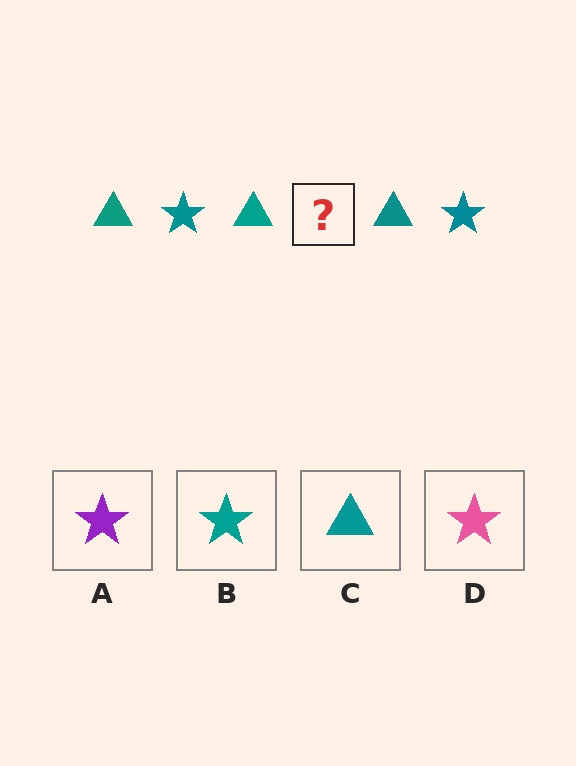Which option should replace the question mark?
Option B.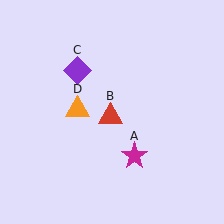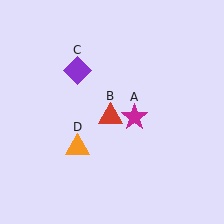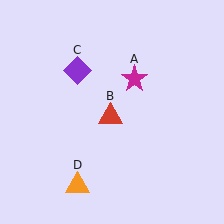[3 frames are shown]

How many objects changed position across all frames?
2 objects changed position: magenta star (object A), orange triangle (object D).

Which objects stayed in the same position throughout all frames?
Red triangle (object B) and purple diamond (object C) remained stationary.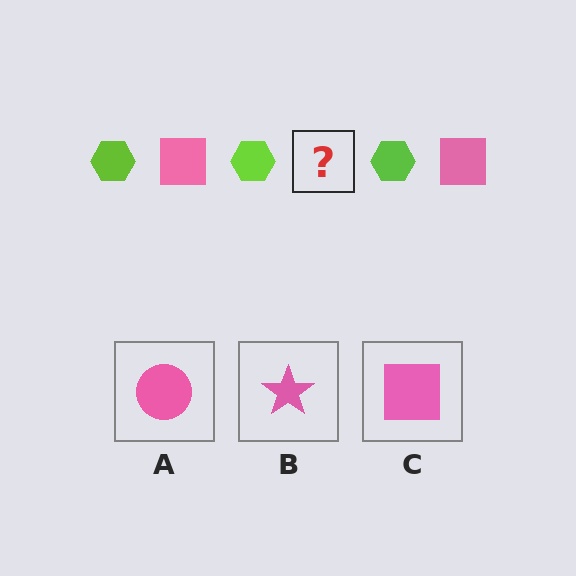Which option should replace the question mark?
Option C.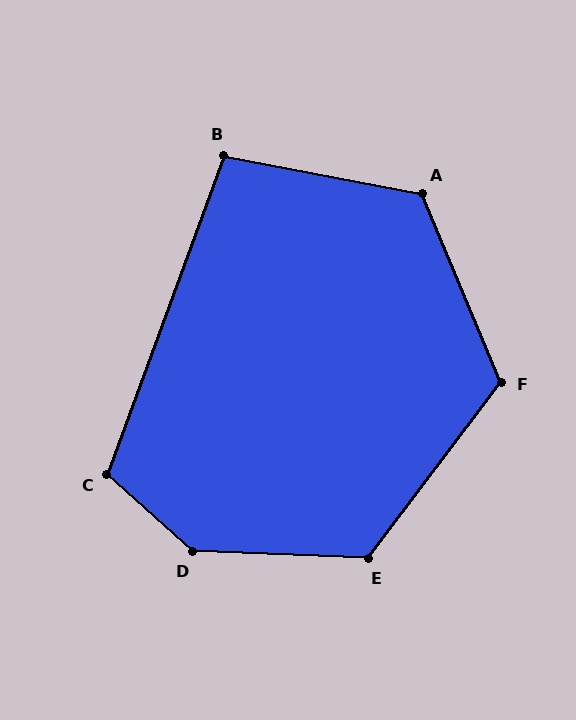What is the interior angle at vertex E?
Approximately 125 degrees (obtuse).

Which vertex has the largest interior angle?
D, at approximately 140 degrees.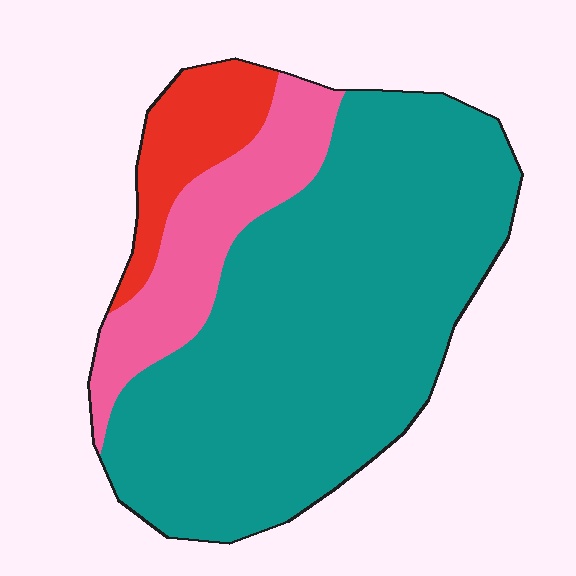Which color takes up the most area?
Teal, at roughly 70%.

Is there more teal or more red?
Teal.